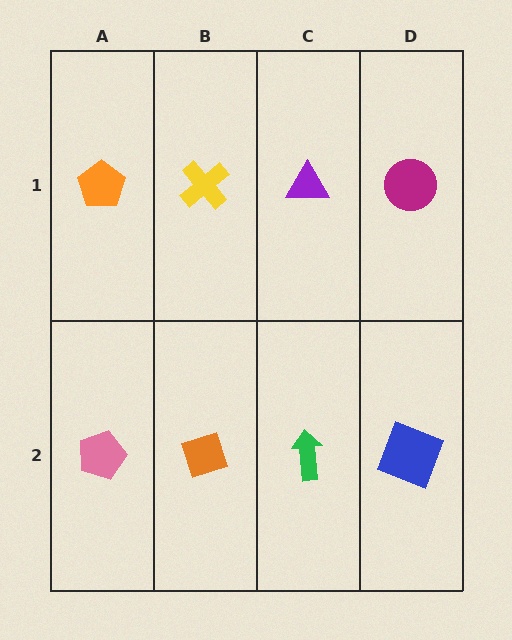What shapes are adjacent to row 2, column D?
A magenta circle (row 1, column D), a green arrow (row 2, column C).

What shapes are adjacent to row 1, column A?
A pink pentagon (row 2, column A), a yellow cross (row 1, column B).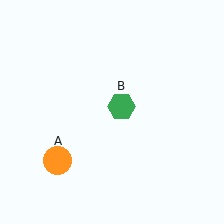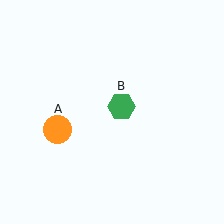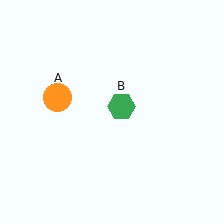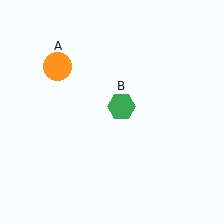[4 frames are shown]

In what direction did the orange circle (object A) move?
The orange circle (object A) moved up.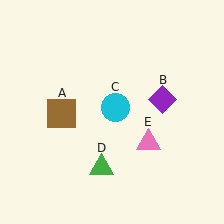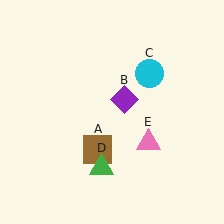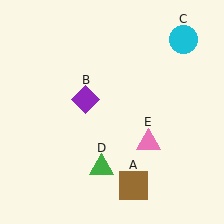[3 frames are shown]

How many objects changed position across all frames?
3 objects changed position: brown square (object A), purple diamond (object B), cyan circle (object C).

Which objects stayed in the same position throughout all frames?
Green triangle (object D) and pink triangle (object E) remained stationary.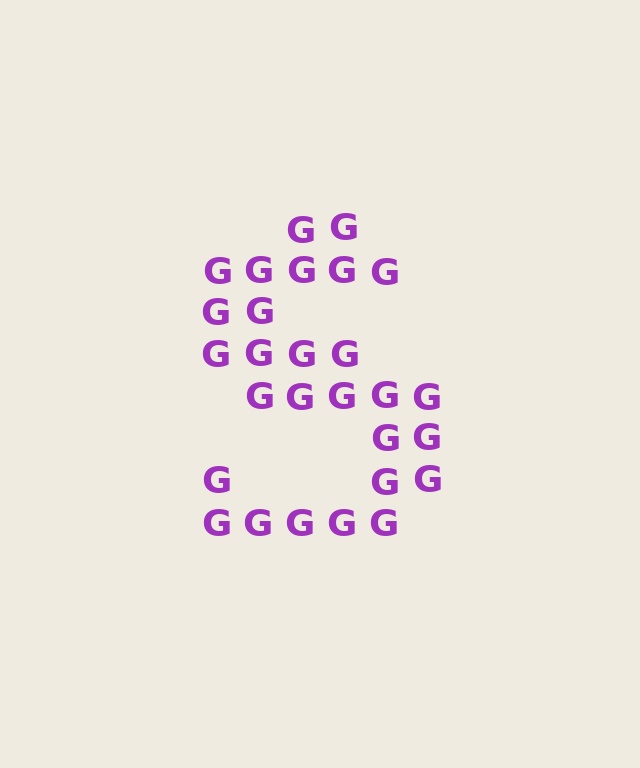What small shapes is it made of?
It is made of small letter G's.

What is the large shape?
The large shape is the letter S.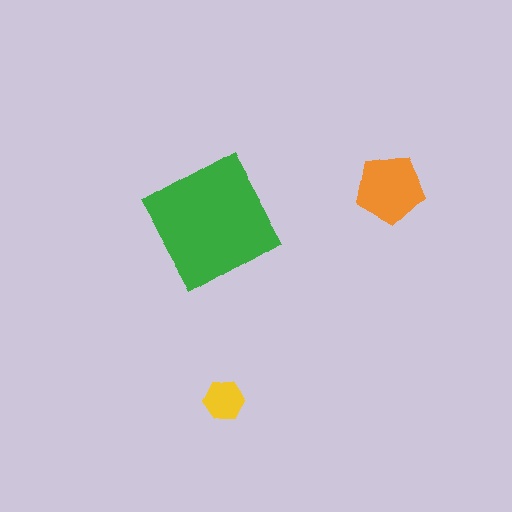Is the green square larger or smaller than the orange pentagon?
Larger.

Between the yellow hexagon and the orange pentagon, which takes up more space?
The orange pentagon.